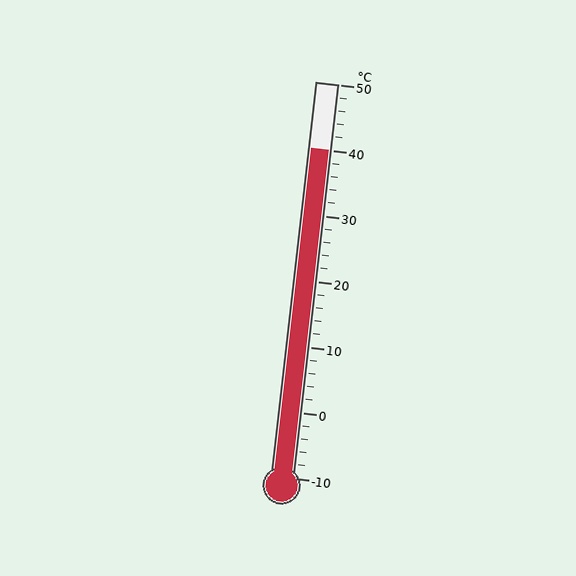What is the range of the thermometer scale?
The thermometer scale ranges from -10°C to 50°C.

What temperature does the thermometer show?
The thermometer shows approximately 40°C.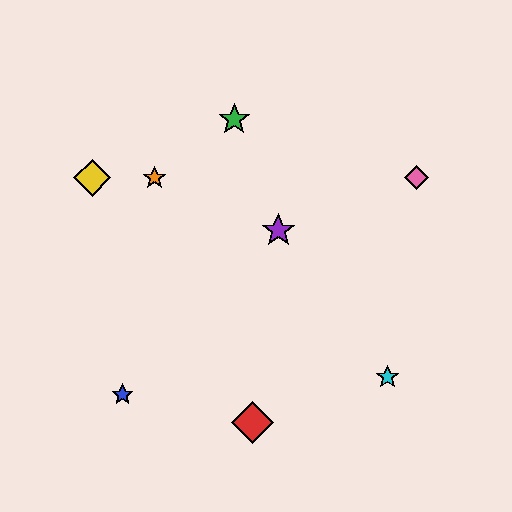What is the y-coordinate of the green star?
The green star is at y≈119.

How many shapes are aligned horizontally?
3 shapes (the yellow diamond, the orange star, the pink diamond) are aligned horizontally.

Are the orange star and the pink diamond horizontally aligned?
Yes, both are at y≈178.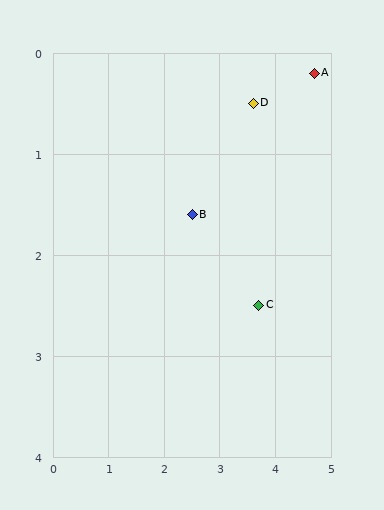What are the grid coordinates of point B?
Point B is at approximately (2.5, 1.6).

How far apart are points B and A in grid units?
Points B and A are about 2.6 grid units apart.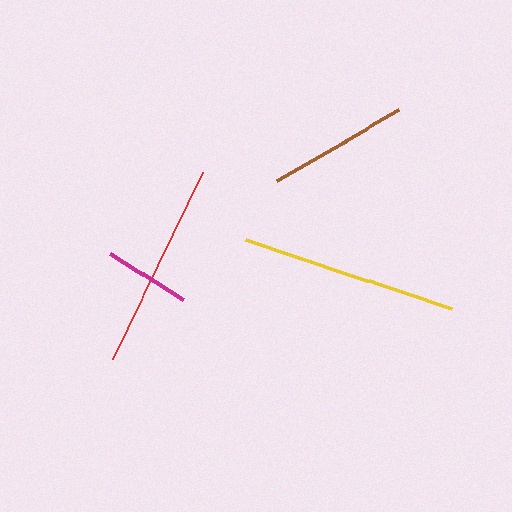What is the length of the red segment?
The red segment is approximately 207 pixels long.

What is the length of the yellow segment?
The yellow segment is approximately 218 pixels long.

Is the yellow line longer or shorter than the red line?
The yellow line is longer than the red line.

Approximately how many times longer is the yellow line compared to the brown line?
The yellow line is approximately 1.5 times the length of the brown line.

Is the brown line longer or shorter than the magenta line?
The brown line is longer than the magenta line.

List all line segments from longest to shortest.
From longest to shortest: yellow, red, brown, magenta.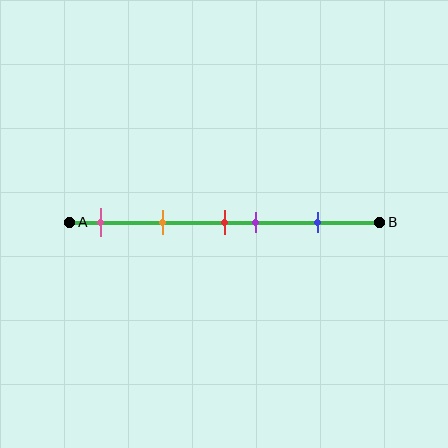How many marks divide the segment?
There are 5 marks dividing the segment.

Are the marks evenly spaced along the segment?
No, the marks are not evenly spaced.